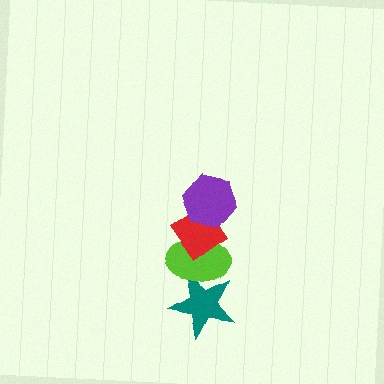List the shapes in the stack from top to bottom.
From top to bottom: the purple hexagon, the red diamond, the lime ellipse, the teal star.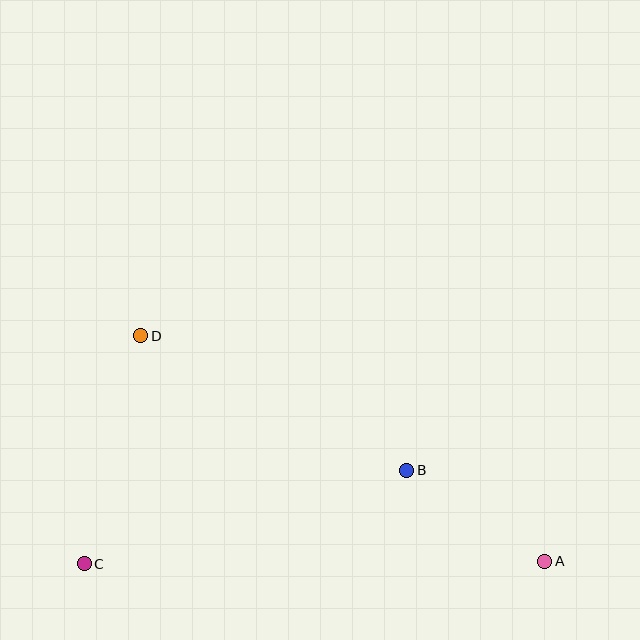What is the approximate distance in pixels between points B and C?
The distance between B and C is approximately 336 pixels.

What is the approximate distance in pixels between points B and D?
The distance between B and D is approximately 298 pixels.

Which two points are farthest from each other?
Points A and D are farthest from each other.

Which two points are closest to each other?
Points A and B are closest to each other.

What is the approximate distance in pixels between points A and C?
The distance between A and C is approximately 460 pixels.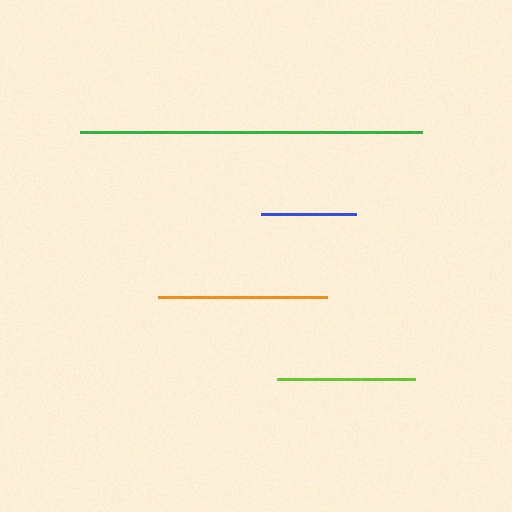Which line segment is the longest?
The green line is the longest at approximately 342 pixels.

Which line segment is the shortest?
The blue line is the shortest at approximately 95 pixels.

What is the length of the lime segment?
The lime segment is approximately 138 pixels long.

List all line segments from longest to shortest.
From longest to shortest: green, orange, lime, blue.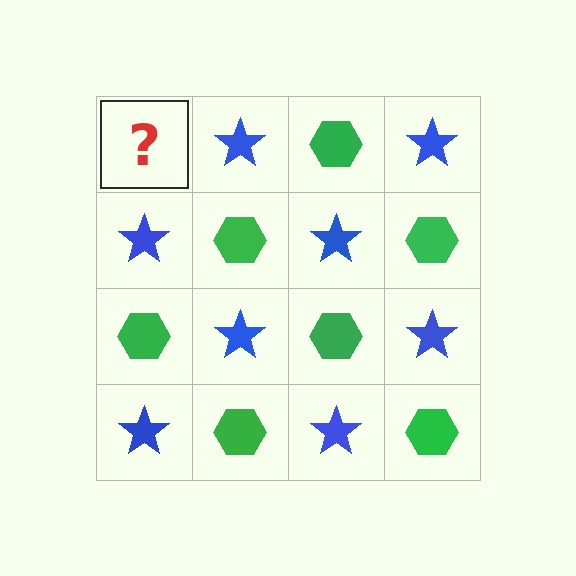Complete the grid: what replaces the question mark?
The question mark should be replaced with a green hexagon.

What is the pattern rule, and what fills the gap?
The rule is that it alternates green hexagon and blue star in a checkerboard pattern. The gap should be filled with a green hexagon.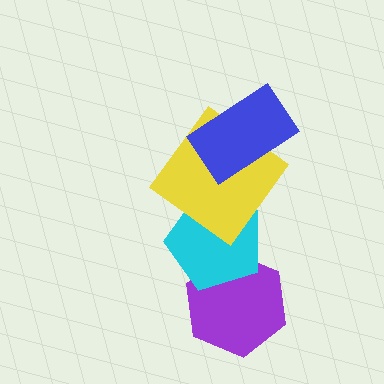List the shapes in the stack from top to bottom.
From top to bottom: the blue rectangle, the yellow diamond, the cyan pentagon, the purple hexagon.